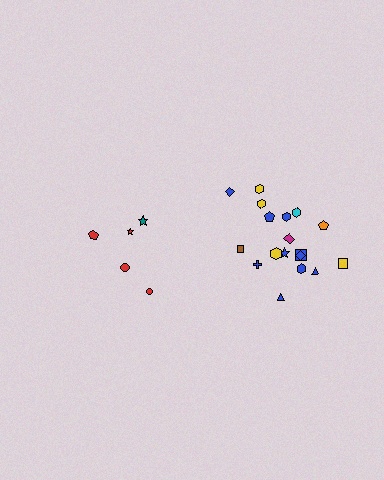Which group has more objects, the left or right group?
The right group.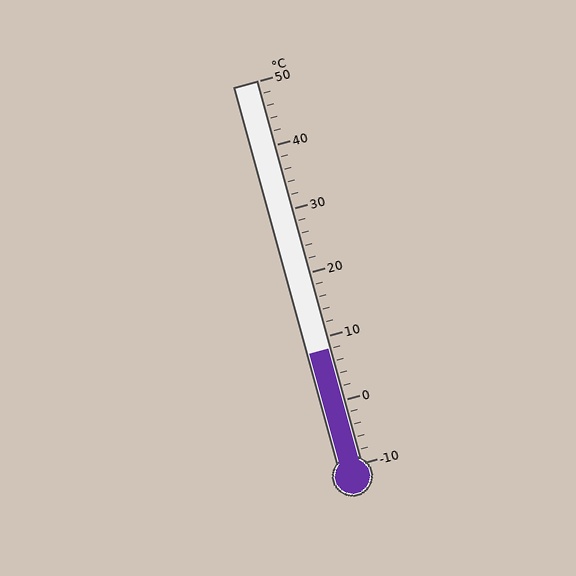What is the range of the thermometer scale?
The thermometer scale ranges from -10°C to 50°C.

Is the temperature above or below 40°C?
The temperature is below 40°C.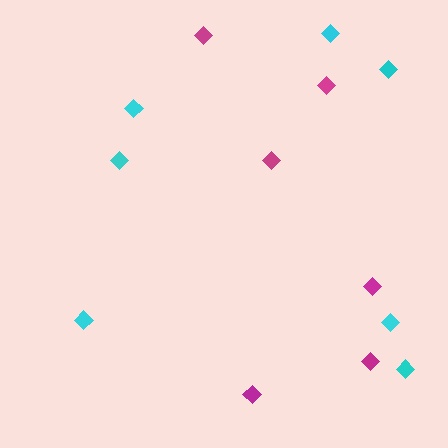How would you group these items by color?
There are 2 groups: one group of cyan diamonds (7) and one group of magenta diamonds (6).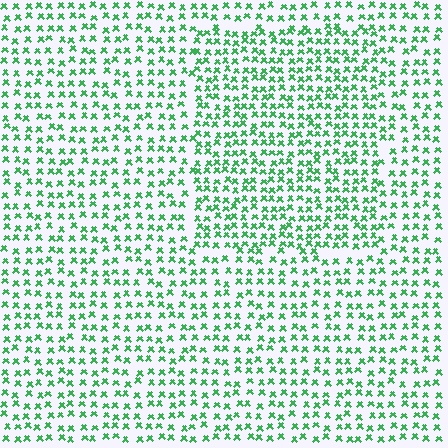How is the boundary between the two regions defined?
The boundary is defined by a change in element density (approximately 1.4x ratio). All elements are the same color, size, and shape.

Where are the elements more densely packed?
The elements are more densely packed inside the rectangle boundary.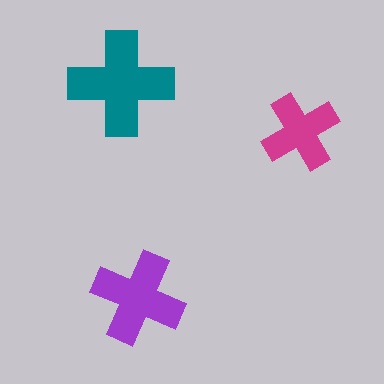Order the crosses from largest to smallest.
the teal one, the purple one, the magenta one.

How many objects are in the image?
There are 3 objects in the image.